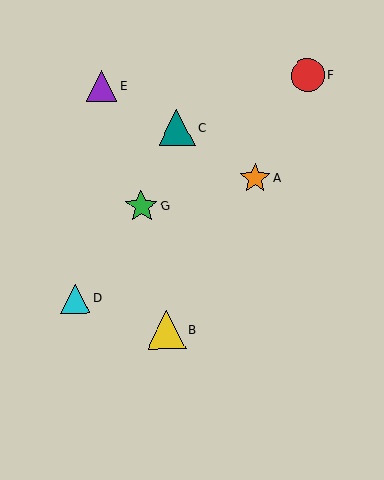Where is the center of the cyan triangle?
The center of the cyan triangle is at (75, 299).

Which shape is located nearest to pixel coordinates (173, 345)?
The yellow triangle (labeled B) at (166, 330) is nearest to that location.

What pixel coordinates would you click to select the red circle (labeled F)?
Click at (307, 76) to select the red circle F.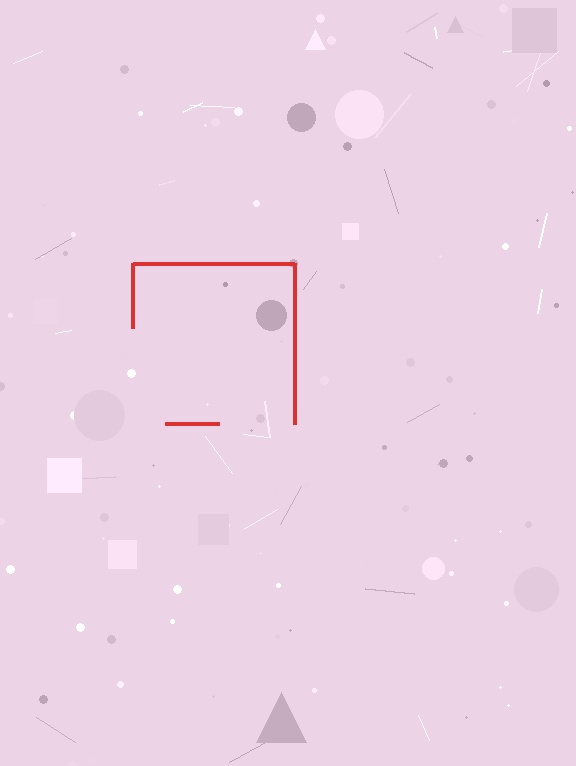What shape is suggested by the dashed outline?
The dashed outline suggests a square.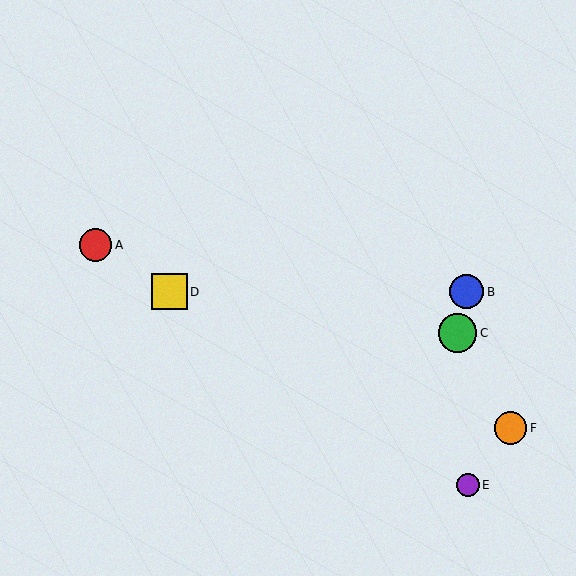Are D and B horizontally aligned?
Yes, both are at y≈292.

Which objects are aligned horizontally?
Objects B, D are aligned horizontally.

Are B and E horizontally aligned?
No, B is at y≈292 and E is at y≈485.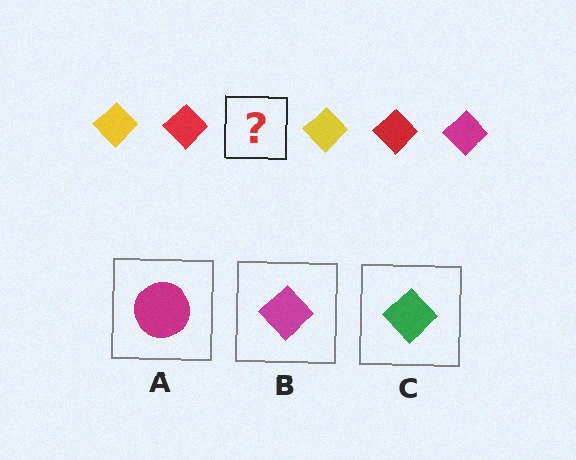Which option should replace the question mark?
Option B.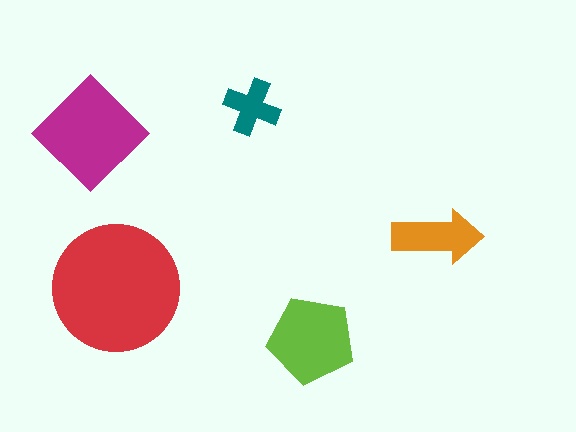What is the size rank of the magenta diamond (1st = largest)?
2nd.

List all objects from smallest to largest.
The teal cross, the orange arrow, the lime pentagon, the magenta diamond, the red circle.